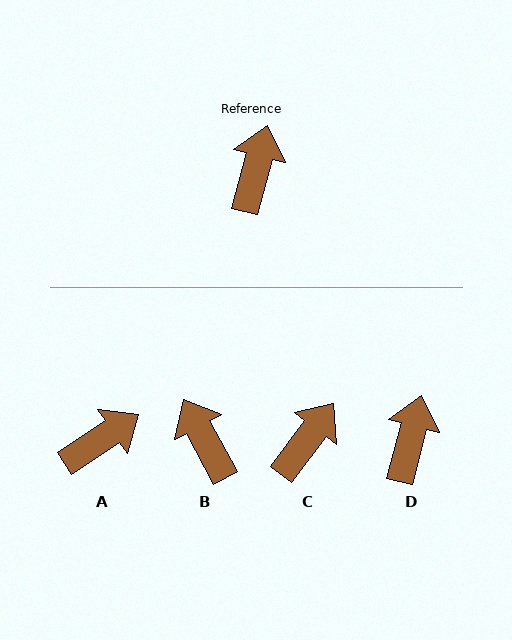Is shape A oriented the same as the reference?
No, it is off by about 42 degrees.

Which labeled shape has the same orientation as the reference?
D.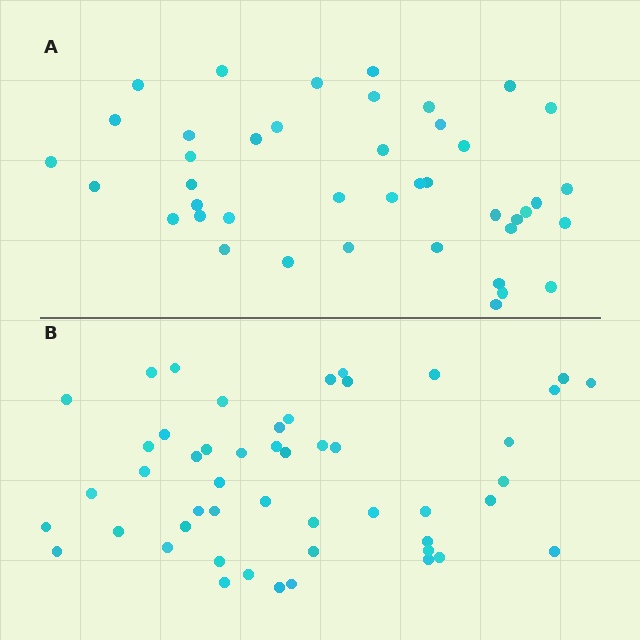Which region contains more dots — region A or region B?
Region B (the bottom region) has more dots.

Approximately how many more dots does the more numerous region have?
Region B has roughly 8 or so more dots than region A.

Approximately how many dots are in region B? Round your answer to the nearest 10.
About 50 dots.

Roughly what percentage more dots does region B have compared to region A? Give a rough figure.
About 20% more.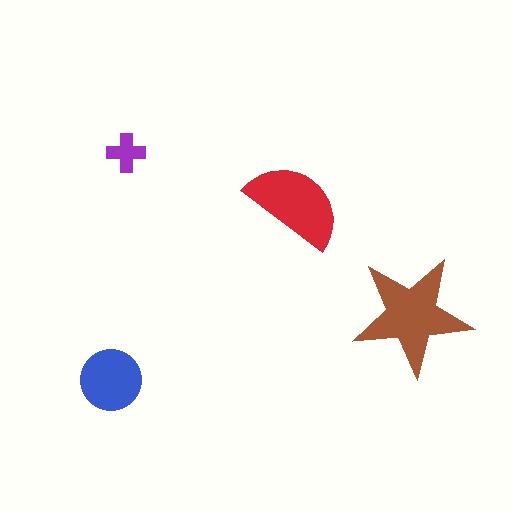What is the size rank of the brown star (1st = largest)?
1st.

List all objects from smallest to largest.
The purple cross, the blue circle, the red semicircle, the brown star.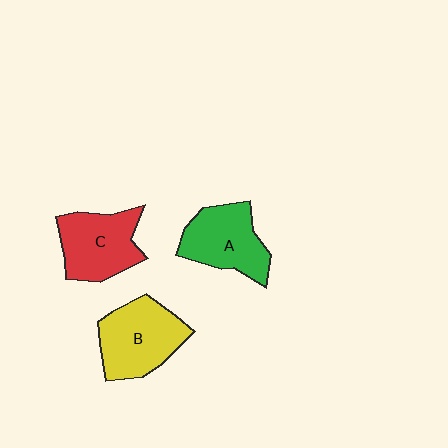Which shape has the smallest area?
Shape A (green).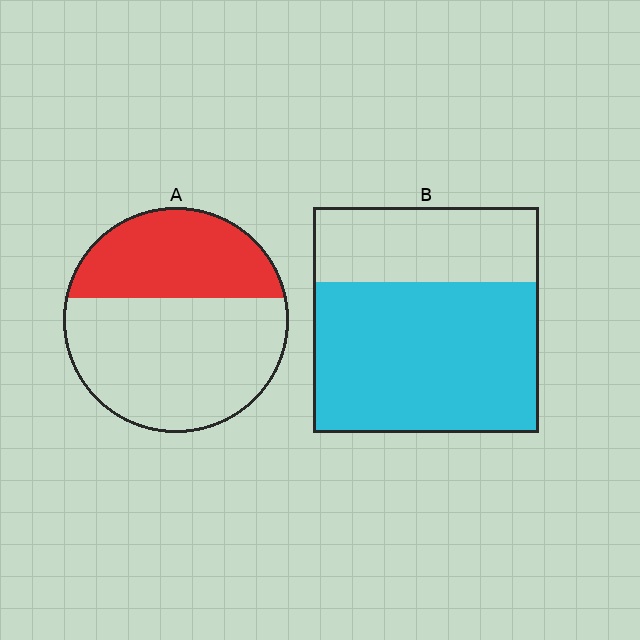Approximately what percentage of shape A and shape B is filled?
A is approximately 40% and B is approximately 65%.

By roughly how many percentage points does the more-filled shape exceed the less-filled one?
By roughly 30 percentage points (B over A).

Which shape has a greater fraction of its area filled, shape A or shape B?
Shape B.